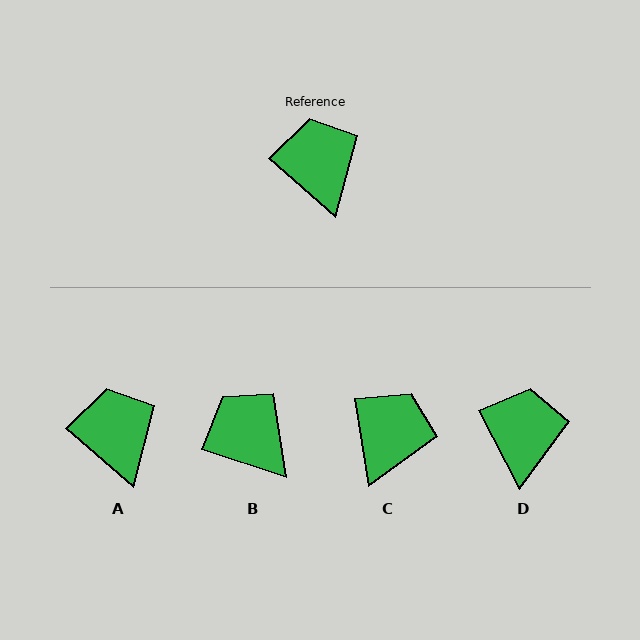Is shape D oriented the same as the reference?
No, it is off by about 21 degrees.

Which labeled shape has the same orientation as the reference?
A.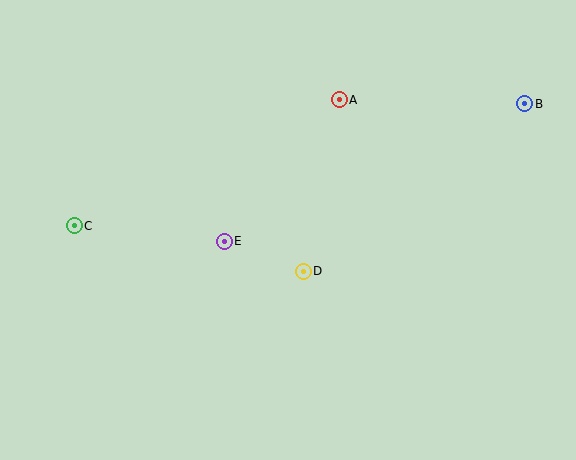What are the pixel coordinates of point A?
Point A is at (339, 100).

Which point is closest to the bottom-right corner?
Point D is closest to the bottom-right corner.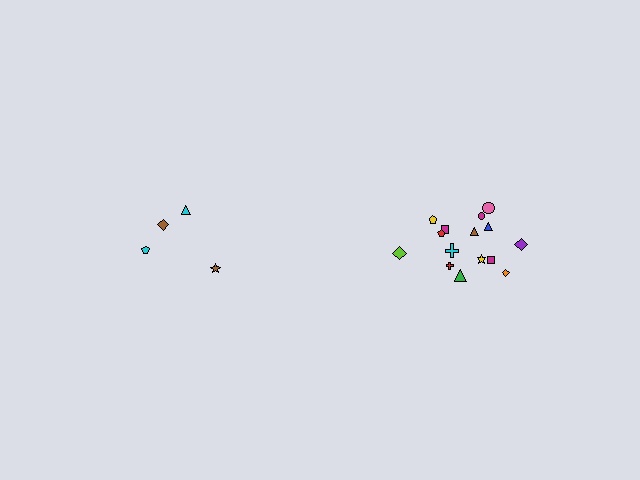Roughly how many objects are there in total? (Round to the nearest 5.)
Roughly 20 objects in total.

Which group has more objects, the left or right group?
The right group.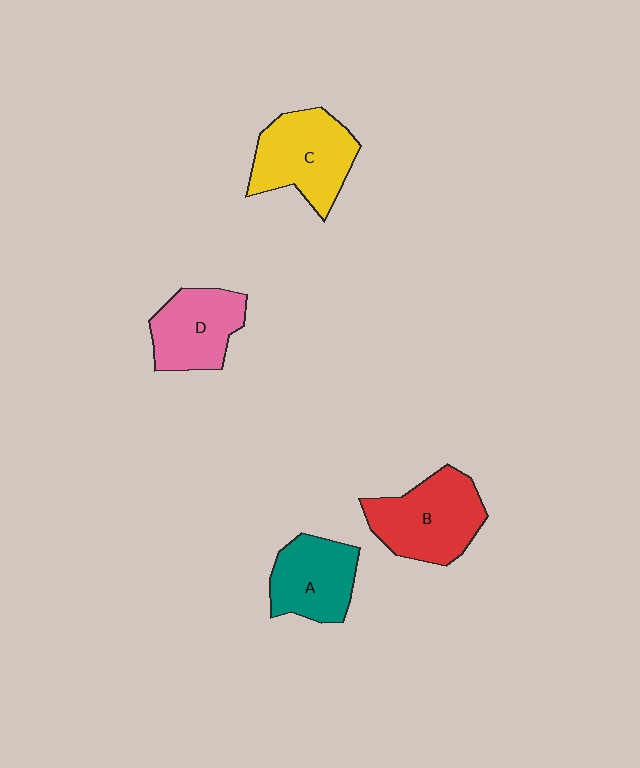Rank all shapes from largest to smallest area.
From largest to smallest: B (red), C (yellow), D (pink), A (teal).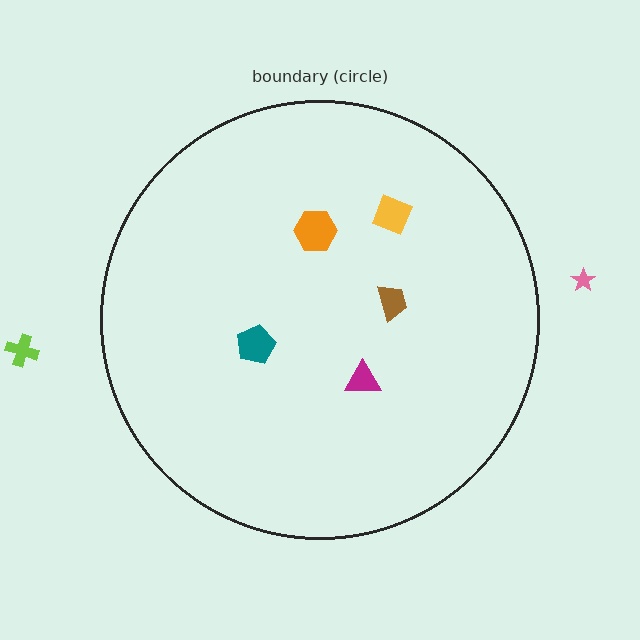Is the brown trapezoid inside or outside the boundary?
Inside.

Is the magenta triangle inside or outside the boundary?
Inside.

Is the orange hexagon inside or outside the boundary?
Inside.